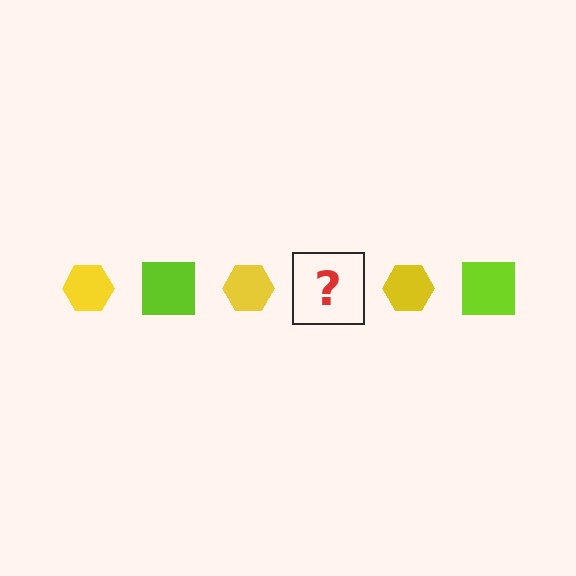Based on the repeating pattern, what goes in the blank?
The blank should be a lime square.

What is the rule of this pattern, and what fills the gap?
The rule is that the pattern alternates between yellow hexagon and lime square. The gap should be filled with a lime square.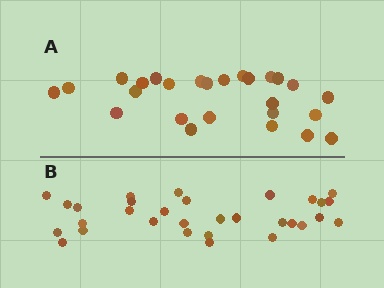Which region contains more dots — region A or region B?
Region B (the bottom region) has more dots.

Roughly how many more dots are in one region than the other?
Region B has about 5 more dots than region A.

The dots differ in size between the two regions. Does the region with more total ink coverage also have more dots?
No. Region A has more total ink coverage because its dots are larger, but region B actually contains more individual dots. Total area can be misleading — the number of items is what matters here.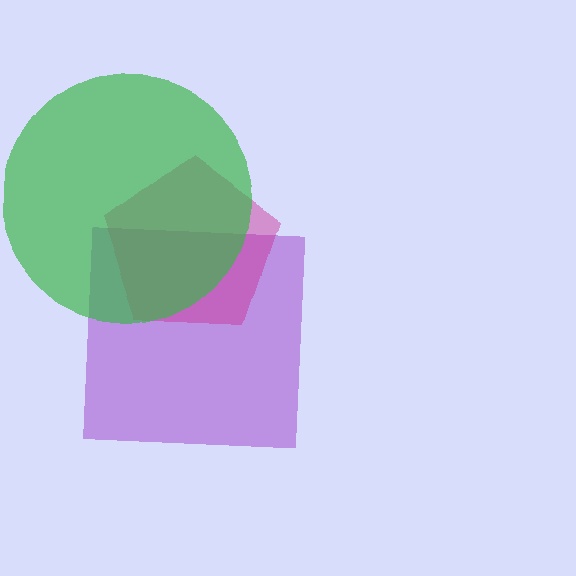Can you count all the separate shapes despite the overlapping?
Yes, there are 3 separate shapes.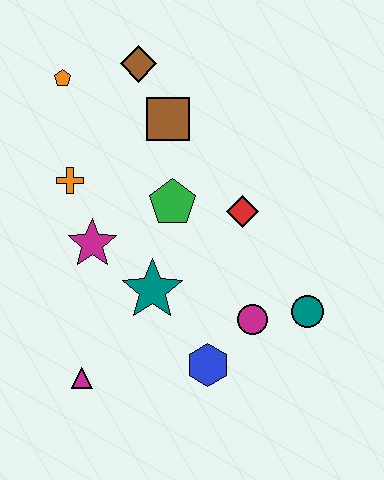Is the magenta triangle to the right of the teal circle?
No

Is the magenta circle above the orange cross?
No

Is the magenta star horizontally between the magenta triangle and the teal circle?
Yes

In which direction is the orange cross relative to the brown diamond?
The orange cross is below the brown diamond.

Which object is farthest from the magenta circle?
The orange pentagon is farthest from the magenta circle.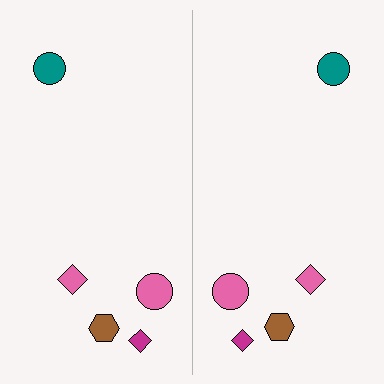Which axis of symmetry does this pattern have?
The pattern has a vertical axis of symmetry running through the center of the image.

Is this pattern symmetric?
Yes, this pattern has bilateral (reflection) symmetry.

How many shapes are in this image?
There are 10 shapes in this image.